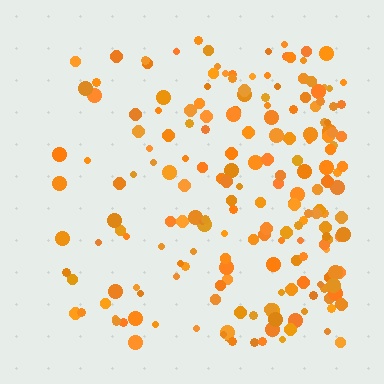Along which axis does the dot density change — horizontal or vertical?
Horizontal.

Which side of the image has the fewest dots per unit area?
The left.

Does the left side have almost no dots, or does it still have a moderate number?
Still a moderate number, just noticeably fewer than the right.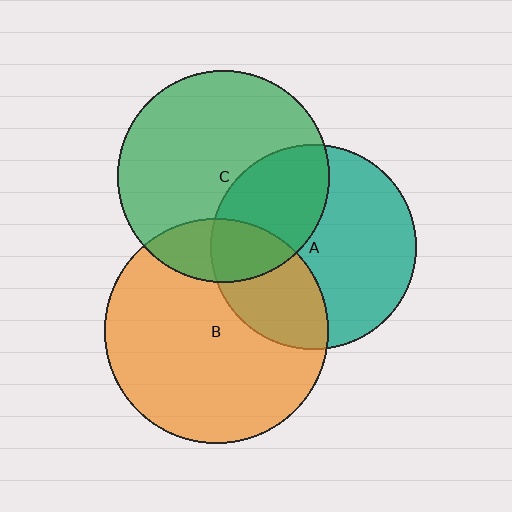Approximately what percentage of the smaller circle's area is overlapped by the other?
Approximately 35%.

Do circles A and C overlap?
Yes.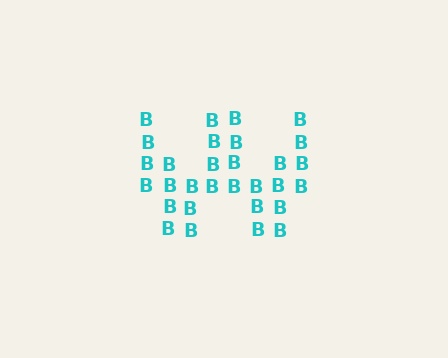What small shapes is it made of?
It is made of small letter B's.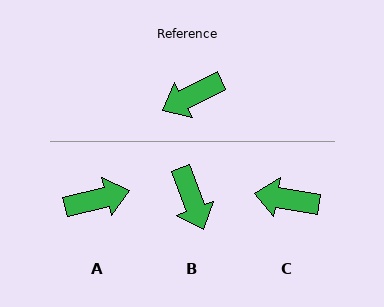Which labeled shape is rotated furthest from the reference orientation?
A, about 168 degrees away.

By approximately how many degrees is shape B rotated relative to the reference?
Approximately 83 degrees counter-clockwise.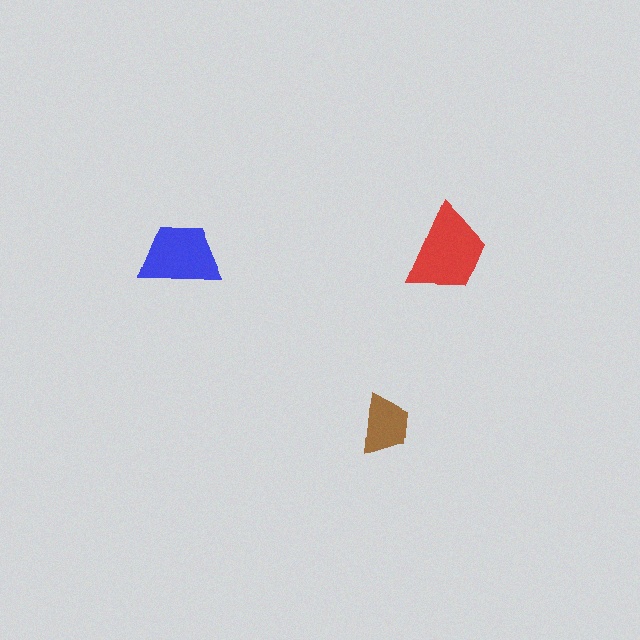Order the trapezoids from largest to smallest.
the red one, the blue one, the brown one.